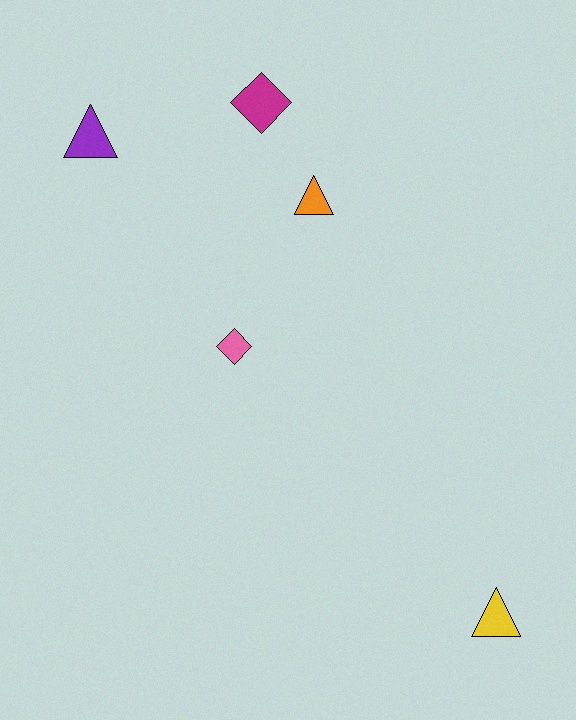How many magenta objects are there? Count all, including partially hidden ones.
There is 1 magenta object.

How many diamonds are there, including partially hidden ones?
There are 2 diamonds.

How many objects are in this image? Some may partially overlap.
There are 5 objects.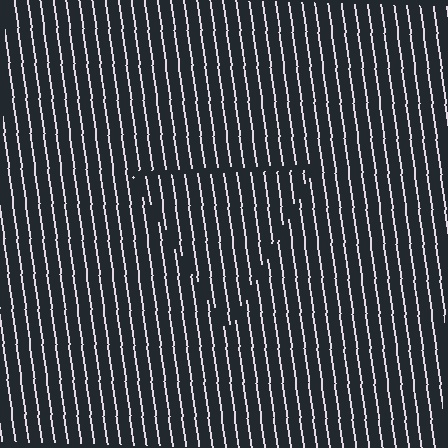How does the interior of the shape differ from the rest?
The interior of the shape contains the same grating, shifted by half a period — the contour is defined by the phase discontinuity where line-ends from the inner and outer gratings abut.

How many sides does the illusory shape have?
3 sides — the line-ends trace a triangle.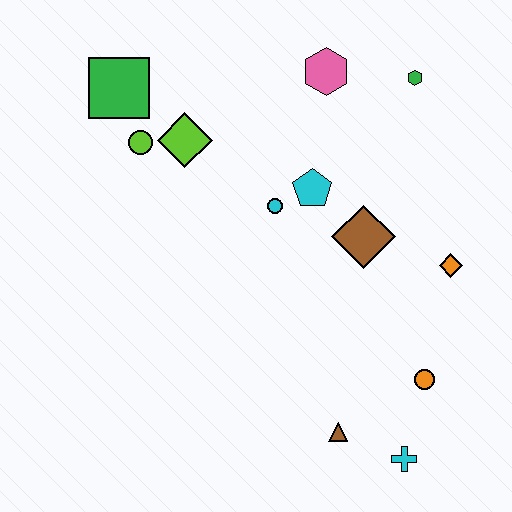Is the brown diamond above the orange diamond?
Yes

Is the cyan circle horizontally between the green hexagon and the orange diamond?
No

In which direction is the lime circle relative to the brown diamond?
The lime circle is to the left of the brown diamond.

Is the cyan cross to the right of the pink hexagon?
Yes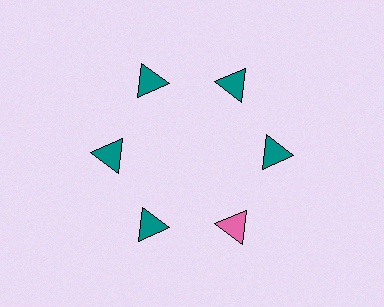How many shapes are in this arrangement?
There are 6 shapes arranged in a ring pattern.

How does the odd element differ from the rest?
It has a different color: pink instead of teal.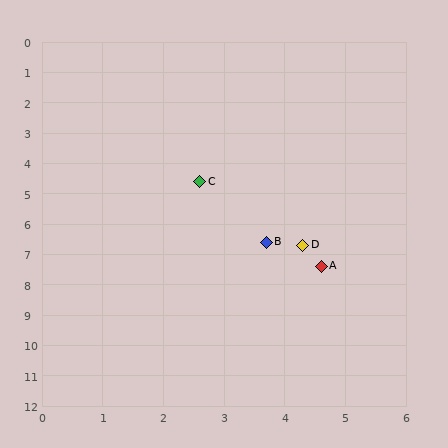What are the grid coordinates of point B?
Point B is at approximately (3.7, 6.6).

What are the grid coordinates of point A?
Point A is at approximately (4.6, 7.4).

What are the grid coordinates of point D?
Point D is at approximately (4.3, 6.7).